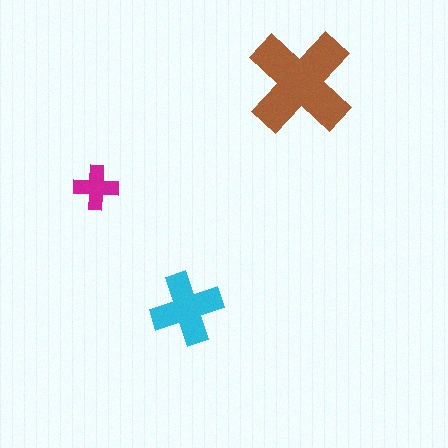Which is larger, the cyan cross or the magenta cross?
The cyan one.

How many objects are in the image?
There are 3 objects in the image.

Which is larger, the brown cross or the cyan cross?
The brown one.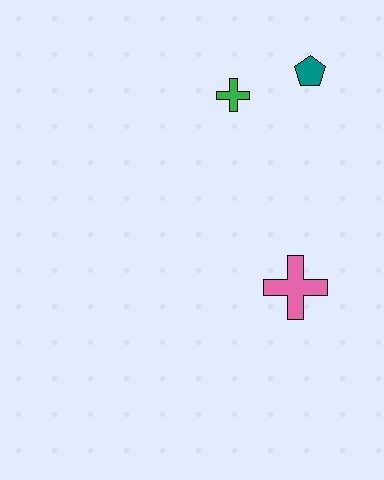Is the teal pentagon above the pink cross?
Yes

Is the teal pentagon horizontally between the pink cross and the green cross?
No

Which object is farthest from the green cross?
The pink cross is farthest from the green cross.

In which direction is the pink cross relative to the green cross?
The pink cross is below the green cross.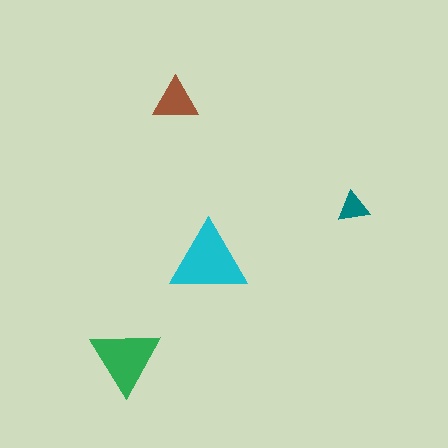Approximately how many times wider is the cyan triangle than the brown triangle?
About 1.5 times wider.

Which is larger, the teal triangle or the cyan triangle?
The cyan one.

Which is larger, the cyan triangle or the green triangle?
The cyan one.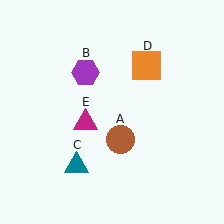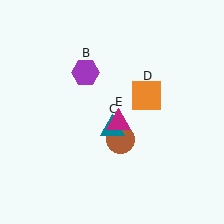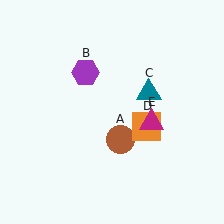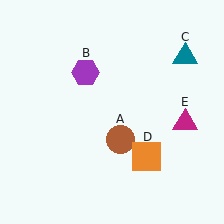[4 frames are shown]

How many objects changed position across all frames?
3 objects changed position: teal triangle (object C), orange square (object D), magenta triangle (object E).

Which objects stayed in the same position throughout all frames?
Brown circle (object A) and purple hexagon (object B) remained stationary.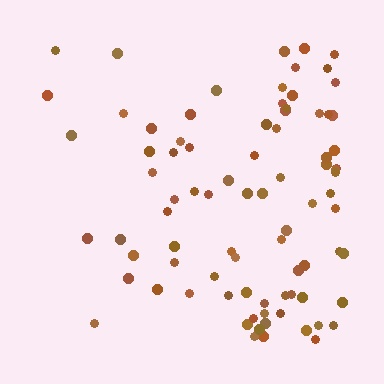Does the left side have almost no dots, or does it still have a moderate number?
Still a moderate number, just noticeably fewer than the right.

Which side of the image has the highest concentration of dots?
The right.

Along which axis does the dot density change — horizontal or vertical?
Horizontal.